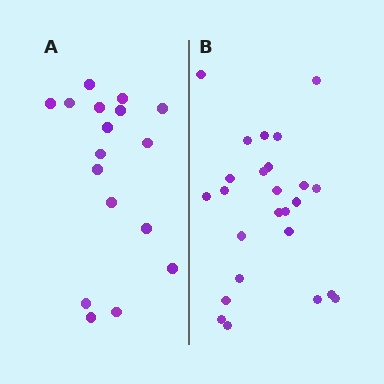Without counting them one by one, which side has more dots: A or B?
Region B (the right region) has more dots.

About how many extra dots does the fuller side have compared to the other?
Region B has roughly 8 or so more dots than region A.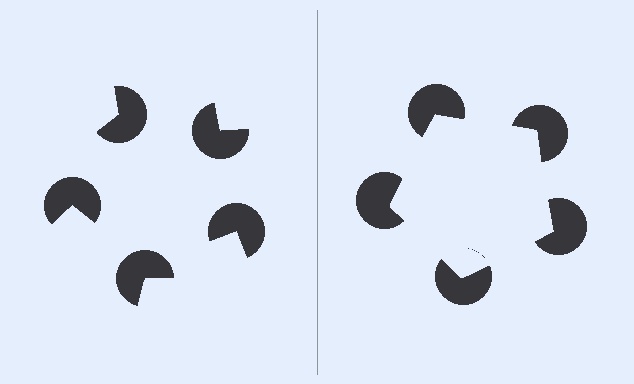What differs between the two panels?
The pac-man discs are positioned identically on both sides; only the wedge orientations differ. On the right they align to a pentagon; on the left they are misaligned.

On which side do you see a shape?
An illusory pentagon appears on the right side. On the left side the wedge cuts are rotated, so no coherent shape forms.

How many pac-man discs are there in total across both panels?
10 — 5 on each side.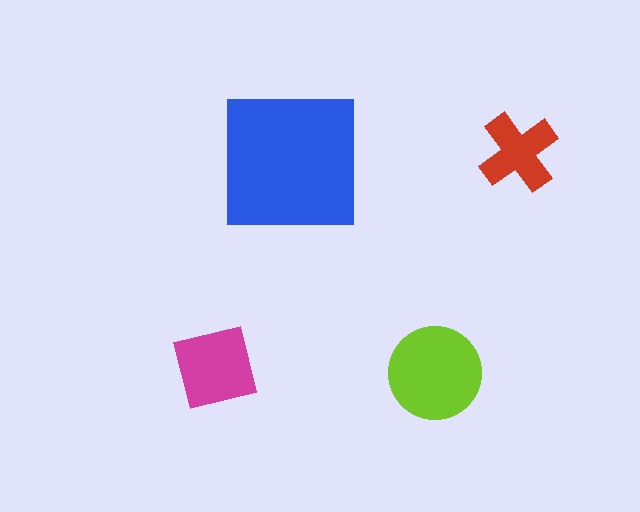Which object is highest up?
The red cross is topmost.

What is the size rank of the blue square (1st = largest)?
1st.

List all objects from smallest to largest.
The red cross, the magenta square, the lime circle, the blue square.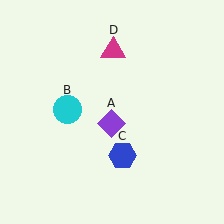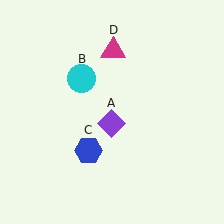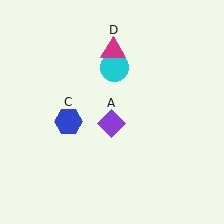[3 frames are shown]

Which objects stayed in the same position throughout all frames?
Purple diamond (object A) and magenta triangle (object D) remained stationary.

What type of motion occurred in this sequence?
The cyan circle (object B), blue hexagon (object C) rotated clockwise around the center of the scene.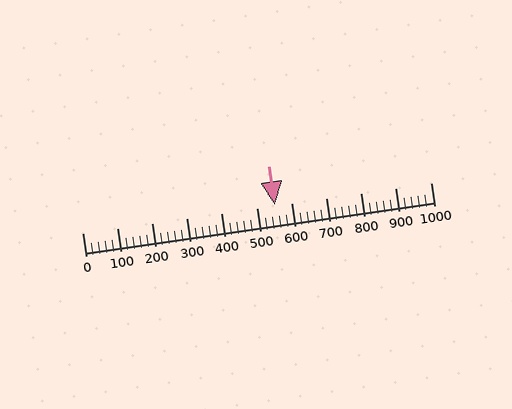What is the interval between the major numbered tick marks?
The major tick marks are spaced 100 units apart.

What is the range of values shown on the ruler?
The ruler shows values from 0 to 1000.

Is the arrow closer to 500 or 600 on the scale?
The arrow is closer to 600.